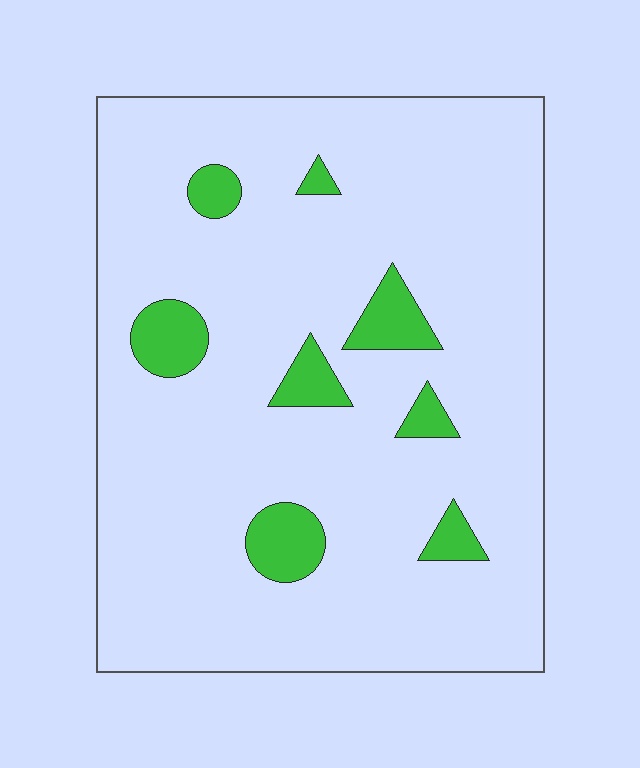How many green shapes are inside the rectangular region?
8.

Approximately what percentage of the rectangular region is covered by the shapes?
Approximately 10%.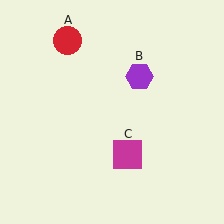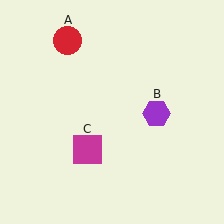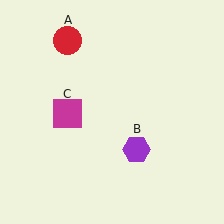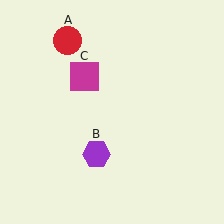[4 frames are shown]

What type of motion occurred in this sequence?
The purple hexagon (object B), magenta square (object C) rotated clockwise around the center of the scene.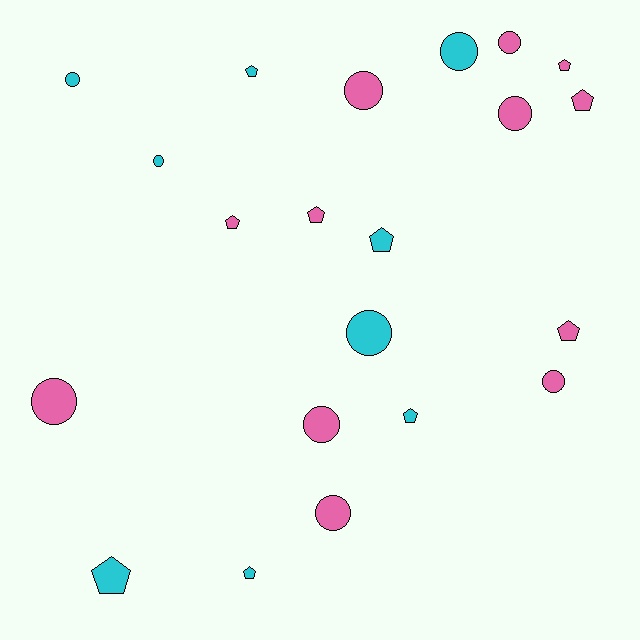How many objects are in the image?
There are 21 objects.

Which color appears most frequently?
Pink, with 12 objects.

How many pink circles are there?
There are 7 pink circles.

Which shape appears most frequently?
Circle, with 11 objects.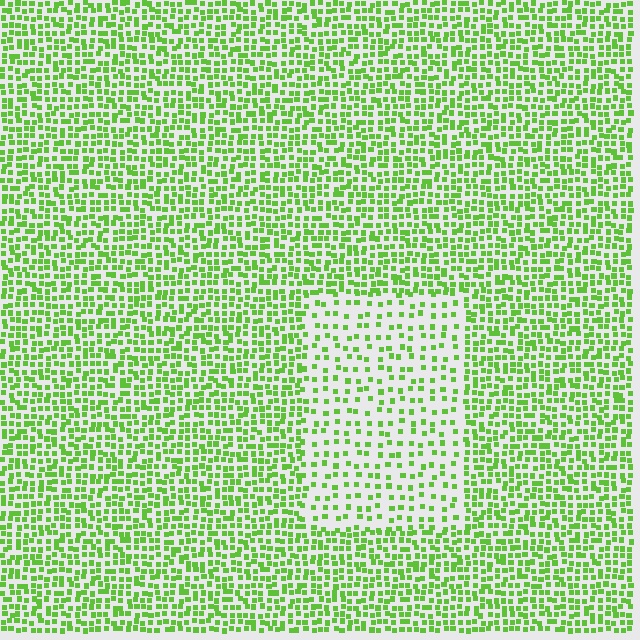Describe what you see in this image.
The image contains small lime elements arranged at two different densities. A rectangle-shaped region is visible where the elements are less densely packed than the surrounding area.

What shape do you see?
I see a rectangle.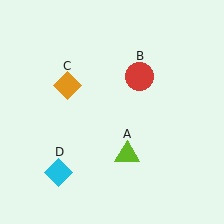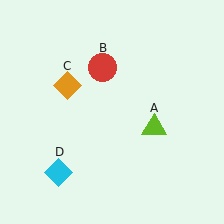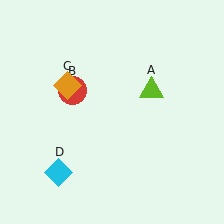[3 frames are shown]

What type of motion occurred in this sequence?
The lime triangle (object A), red circle (object B) rotated counterclockwise around the center of the scene.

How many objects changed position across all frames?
2 objects changed position: lime triangle (object A), red circle (object B).